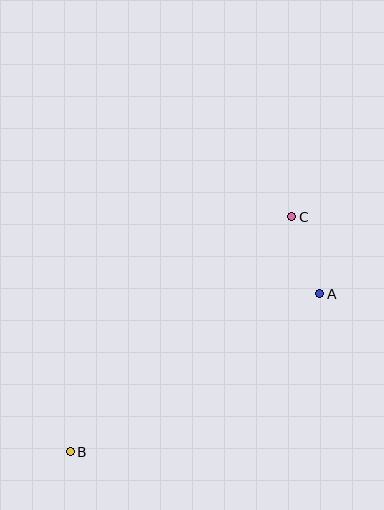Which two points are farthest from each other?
Points B and C are farthest from each other.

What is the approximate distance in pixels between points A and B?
The distance between A and B is approximately 296 pixels.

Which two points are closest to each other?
Points A and C are closest to each other.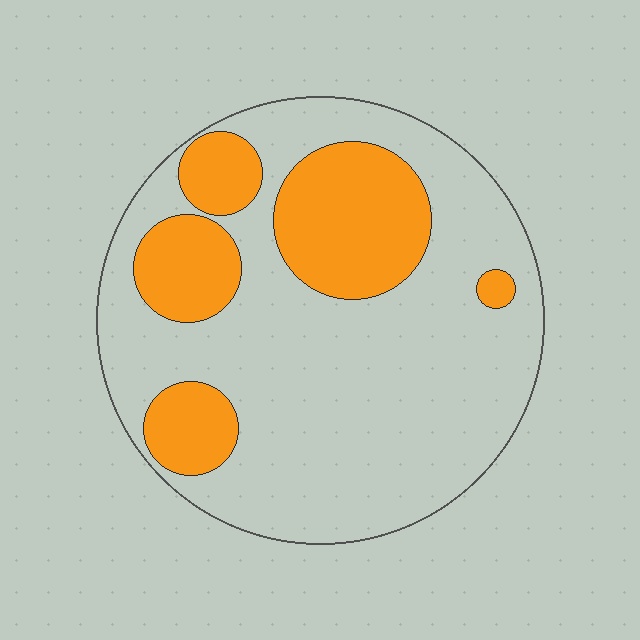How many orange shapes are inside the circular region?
5.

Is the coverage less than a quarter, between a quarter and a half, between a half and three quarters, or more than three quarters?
Between a quarter and a half.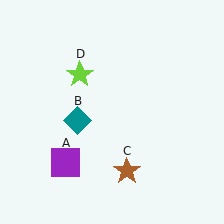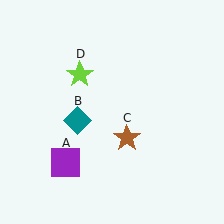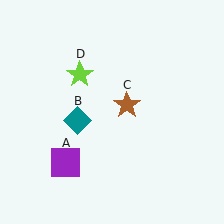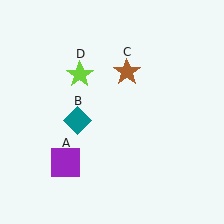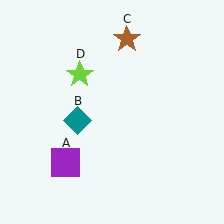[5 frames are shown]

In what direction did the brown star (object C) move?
The brown star (object C) moved up.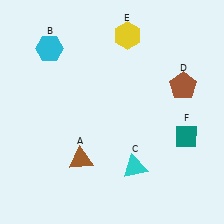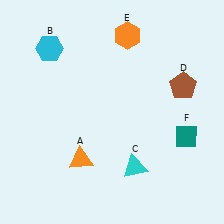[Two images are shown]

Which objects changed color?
A changed from brown to orange. E changed from yellow to orange.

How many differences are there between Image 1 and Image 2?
There are 2 differences between the two images.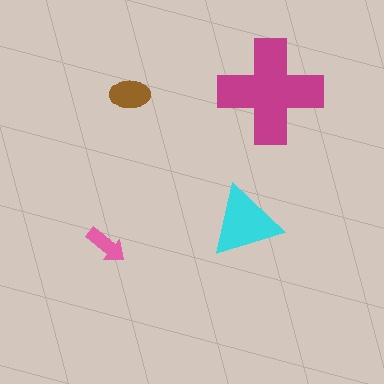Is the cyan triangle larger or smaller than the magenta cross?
Smaller.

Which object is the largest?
The magenta cross.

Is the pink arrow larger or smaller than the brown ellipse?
Smaller.